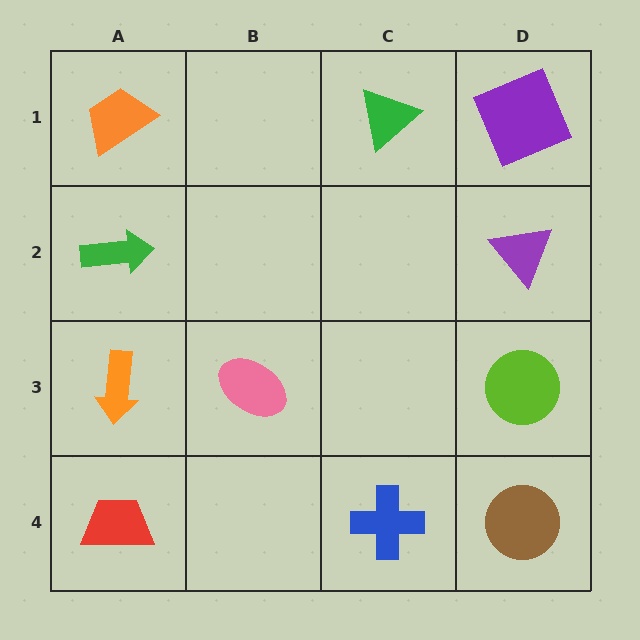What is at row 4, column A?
A red trapezoid.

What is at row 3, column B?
A pink ellipse.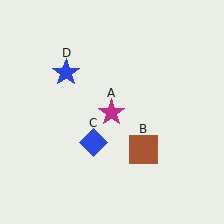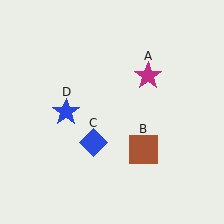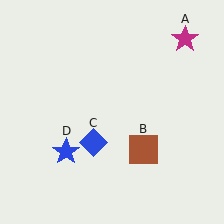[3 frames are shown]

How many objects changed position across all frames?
2 objects changed position: magenta star (object A), blue star (object D).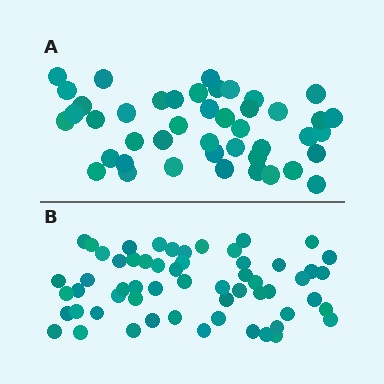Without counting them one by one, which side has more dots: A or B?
Region B (the bottom region) has more dots.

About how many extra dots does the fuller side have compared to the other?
Region B has approximately 15 more dots than region A.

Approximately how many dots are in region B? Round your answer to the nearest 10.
About 60 dots. (The exact count is 58, which rounds to 60.)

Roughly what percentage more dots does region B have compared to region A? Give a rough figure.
About 30% more.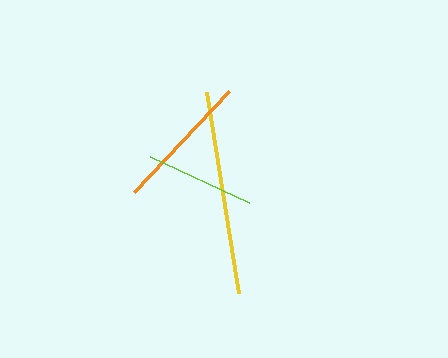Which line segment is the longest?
The yellow line is the longest at approximately 204 pixels.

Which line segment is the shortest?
The lime line is the shortest at approximately 109 pixels.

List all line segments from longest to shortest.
From longest to shortest: yellow, orange, lime.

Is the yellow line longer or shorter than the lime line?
The yellow line is longer than the lime line.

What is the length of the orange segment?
The orange segment is approximately 139 pixels long.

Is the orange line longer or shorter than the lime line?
The orange line is longer than the lime line.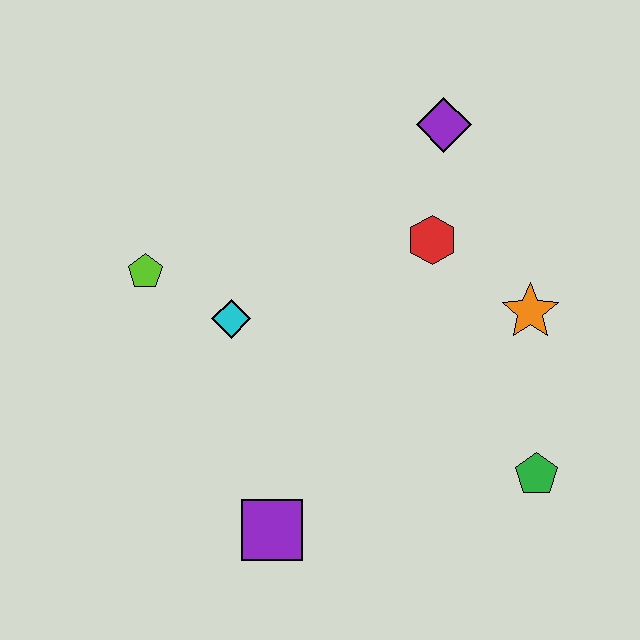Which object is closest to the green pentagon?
The orange star is closest to the green pentagon.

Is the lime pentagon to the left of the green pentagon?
Yes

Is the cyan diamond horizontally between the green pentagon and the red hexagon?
No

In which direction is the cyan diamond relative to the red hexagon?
The cyan diamond is to the left of the red hexagon.